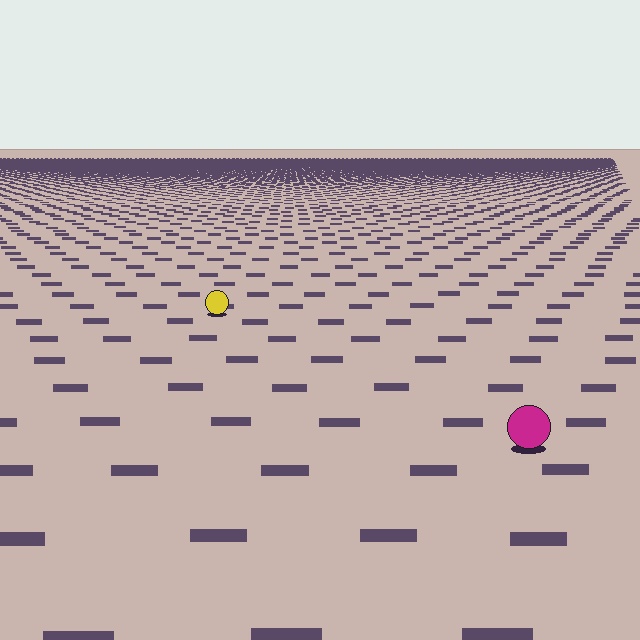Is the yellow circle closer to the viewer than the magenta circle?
No. The magenta circle is closer — you can tell from the texture gradient: the ground texture is coarser near it.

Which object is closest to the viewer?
The magenta circle is closest. The texture marks near it are larger and more spread out.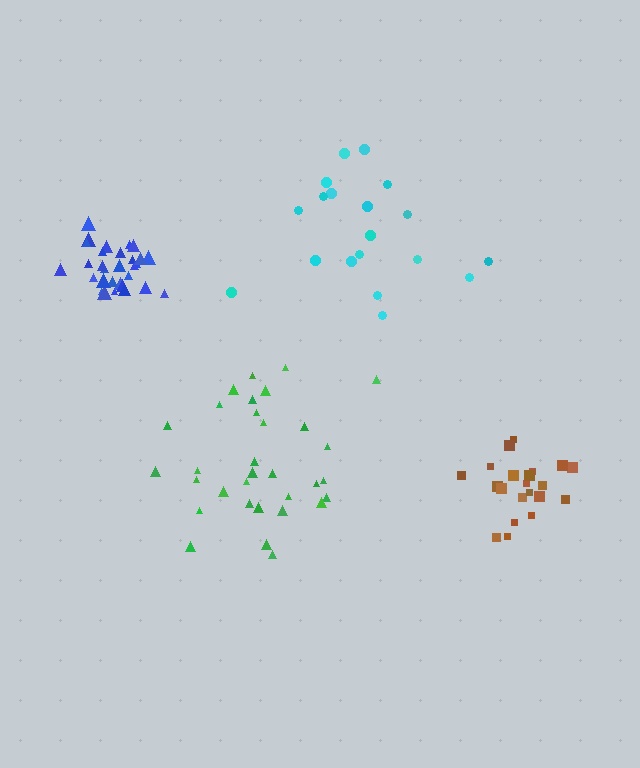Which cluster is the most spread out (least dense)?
Cyan.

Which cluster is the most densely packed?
Blue.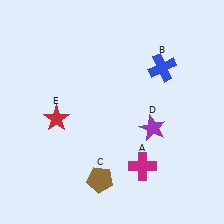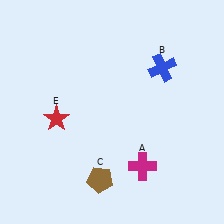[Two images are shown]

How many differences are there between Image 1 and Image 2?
There is 1 difference between the two images.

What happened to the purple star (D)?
The purple star (D) was removed in Image 2. It was in the bottom-right area of Image 1.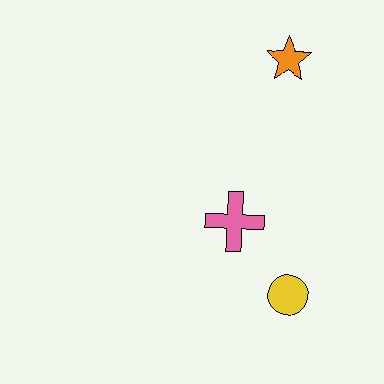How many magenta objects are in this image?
There are no magenta objects.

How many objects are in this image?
There are 3 objects.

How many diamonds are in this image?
There are no diamonds.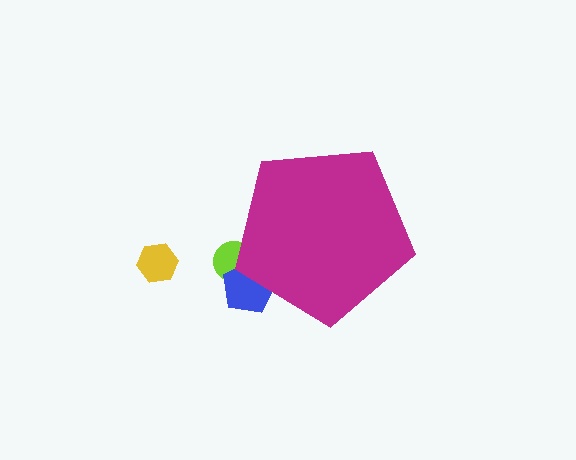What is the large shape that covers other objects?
A magenta pentagon.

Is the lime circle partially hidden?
Yes, the lime circle is partially hidden behind the magenta pentagon.